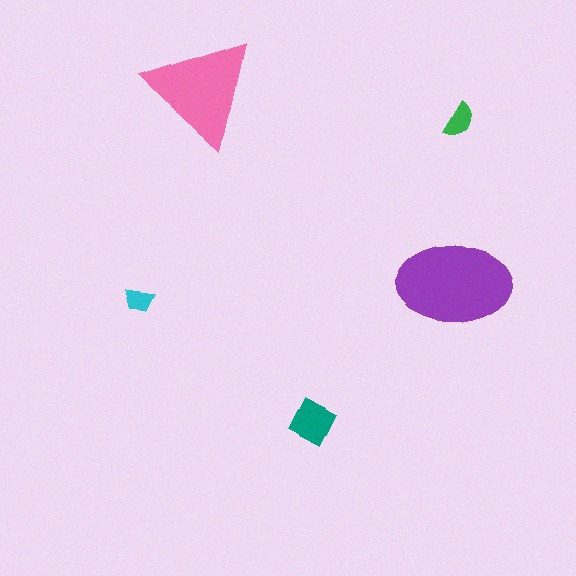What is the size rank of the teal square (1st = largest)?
3rd.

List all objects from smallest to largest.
The cyan trapezoid, the green semicircle, the teal square, the pink triangle, the purple ellipse.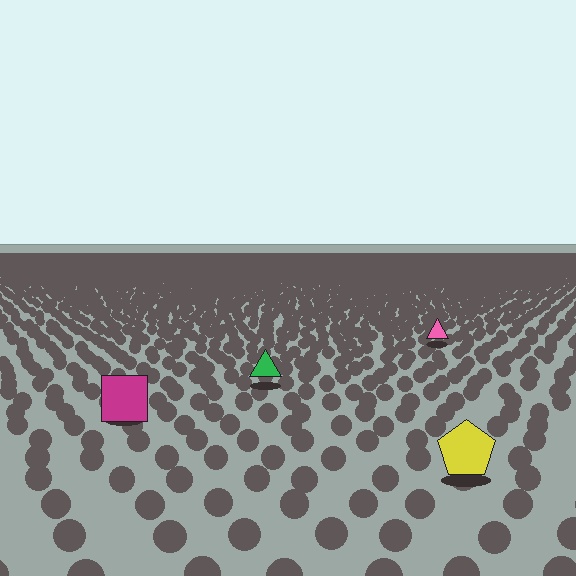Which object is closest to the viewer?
The yellow pentagon is closest. The texture marks near it are larger and more spread out.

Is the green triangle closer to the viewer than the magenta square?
No. The magenta square is closer — you can tell from the texture gradient: the ground texture is coarser near it.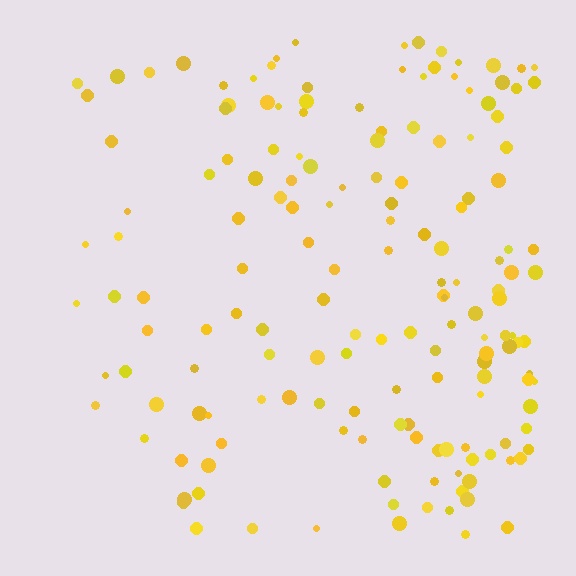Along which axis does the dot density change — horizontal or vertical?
Horizontal.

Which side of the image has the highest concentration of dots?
The right.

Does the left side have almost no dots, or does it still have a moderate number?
Still a moderate number, just noticeably fewer than the right.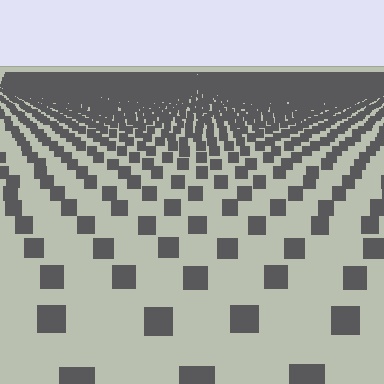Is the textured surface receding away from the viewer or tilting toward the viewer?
The surface is receding away from the viewer. Texture elements get smaller and denser toward the top.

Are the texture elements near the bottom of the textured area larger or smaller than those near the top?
Larger. Near the bottom, elements are closer to the viewer and appear at a bigger on-screen size.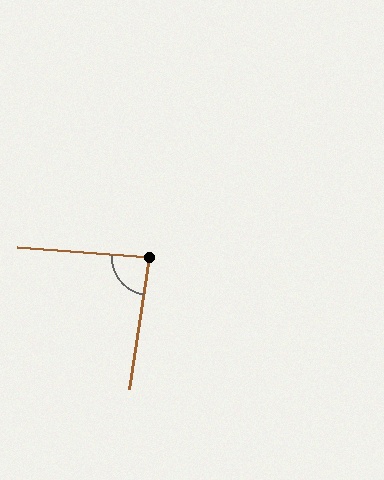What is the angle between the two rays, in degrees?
Approximately 86 degrees.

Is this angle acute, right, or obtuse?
It is approximately a right angle.